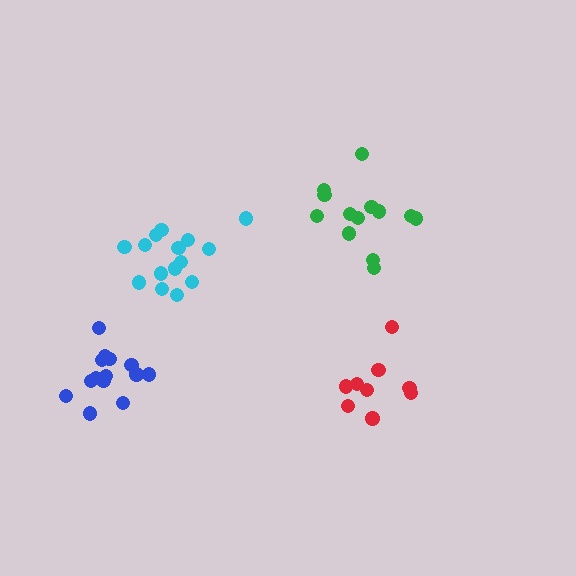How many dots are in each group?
Group 1: 9 dots, Group 2: 13 dots, Group 3: 15 dots, Group 4: 14 dots (51 total).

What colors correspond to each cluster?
The clusters are colored: red, green, cyan, blue.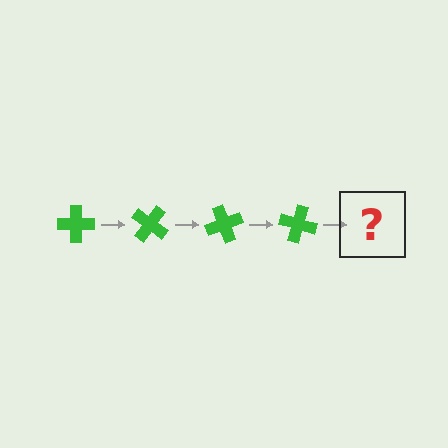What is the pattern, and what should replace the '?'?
The pattern is that the cross rotates 35 degrees each step. The '?' should be a green cross rotated 140 degrees.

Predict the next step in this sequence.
The next step is a green cross rotated 140 degrees.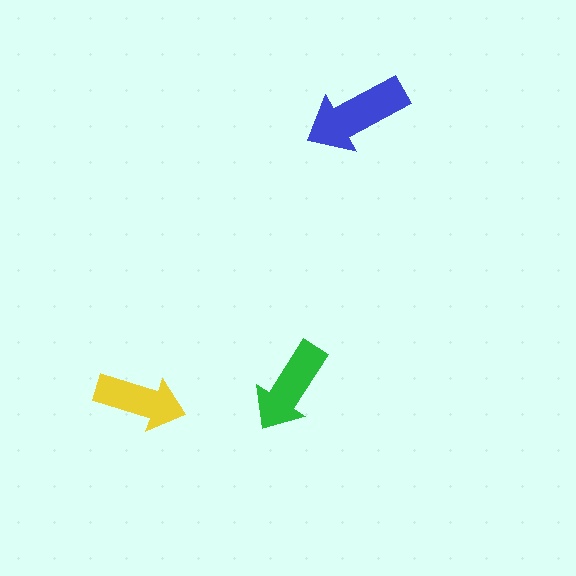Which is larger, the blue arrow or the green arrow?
The blue one.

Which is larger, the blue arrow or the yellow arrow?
The blue one.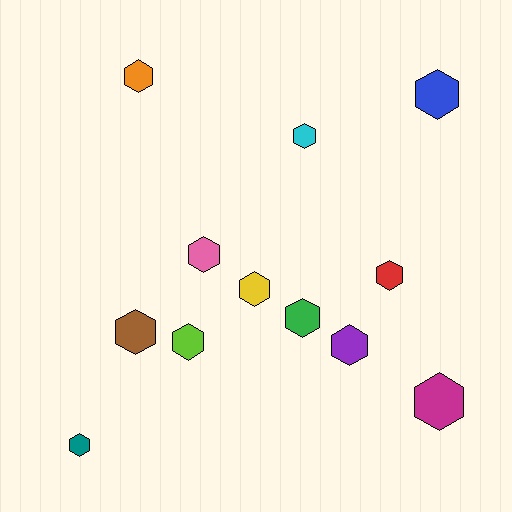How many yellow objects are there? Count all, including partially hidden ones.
There is 1 yellow object.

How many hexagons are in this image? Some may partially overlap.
There are 12 hexagons.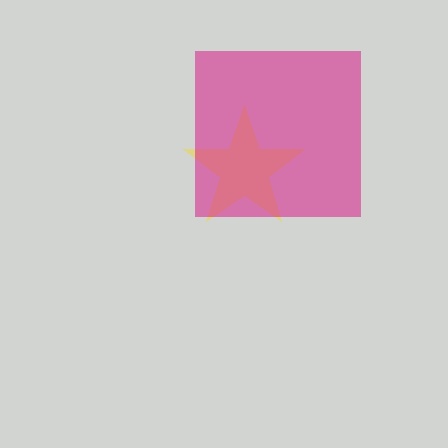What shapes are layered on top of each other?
The layered shapes are: a yellow star, a magenta square.